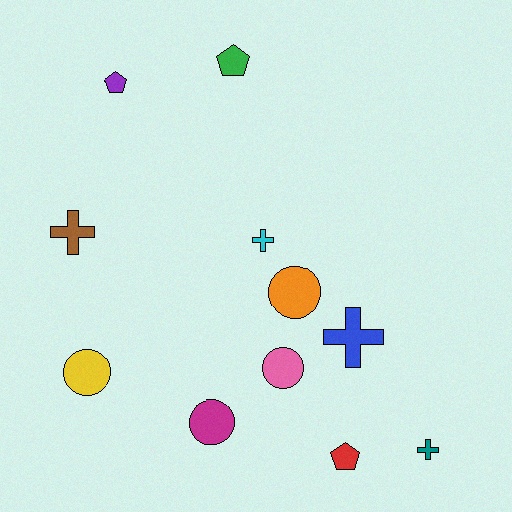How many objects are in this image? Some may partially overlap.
There are 11 objects.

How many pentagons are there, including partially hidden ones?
There are 3 pentagons.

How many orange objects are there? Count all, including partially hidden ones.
There is 1 orange object.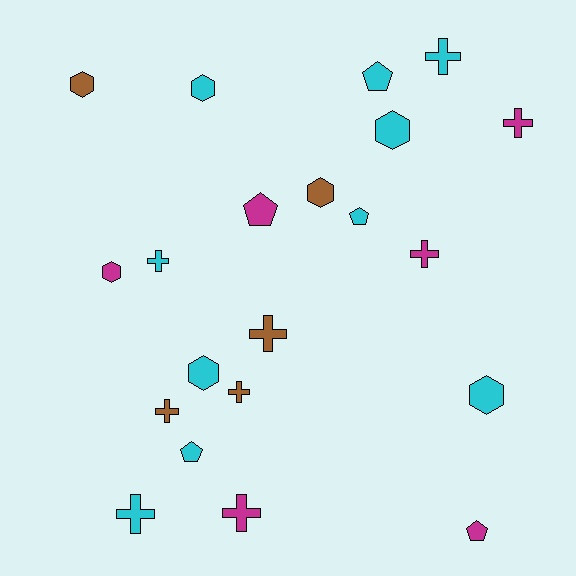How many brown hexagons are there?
There are 2 brown hexagons.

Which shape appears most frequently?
Cross, with 9 objects.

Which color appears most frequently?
Cyan, with 10 objects.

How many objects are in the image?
There are 21 objects.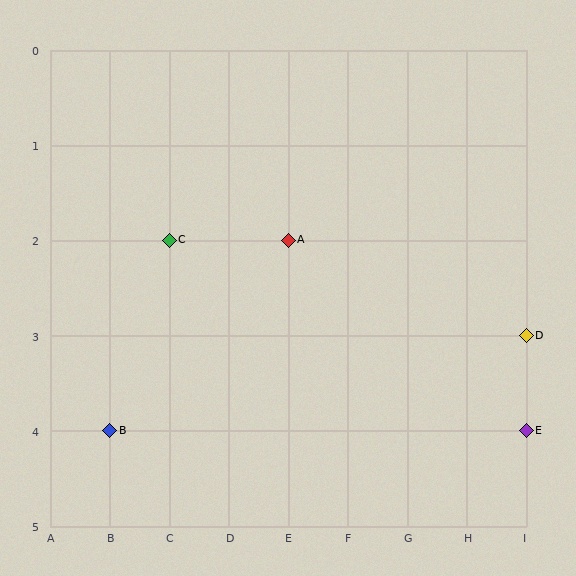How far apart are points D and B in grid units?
Points D and B are 7 columns and 1 row apart (about 7.1 grid units diagonally).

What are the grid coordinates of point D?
Point D is at grid coordinates (I, 3).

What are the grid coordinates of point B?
Point B is at grid coordinates (B, 4).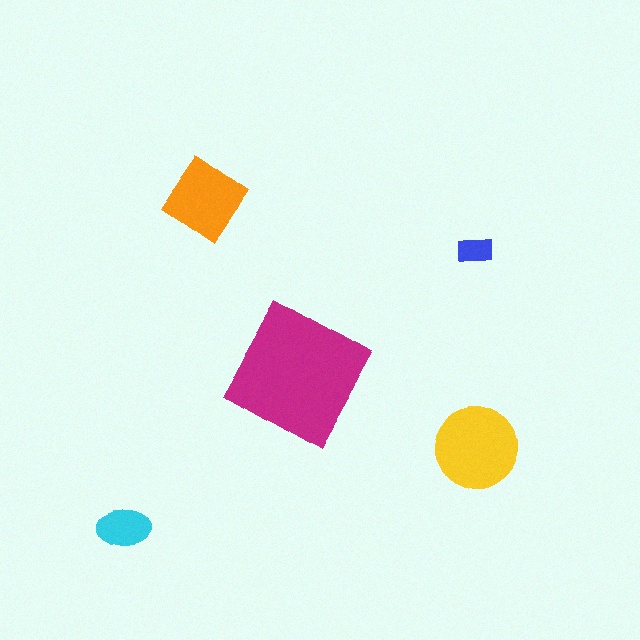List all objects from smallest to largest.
The blue rectangle, the cyan ellipse, the orange diamond, the yellow circle, the magenta square.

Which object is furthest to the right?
The blue rectangle is rightmost.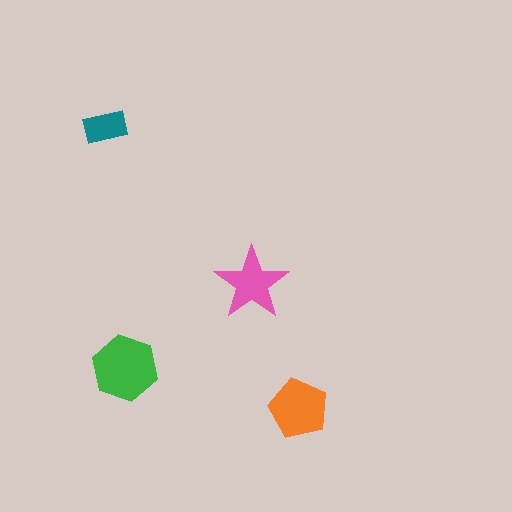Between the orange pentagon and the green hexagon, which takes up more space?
The green hexagon.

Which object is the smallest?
The teal rectangle.